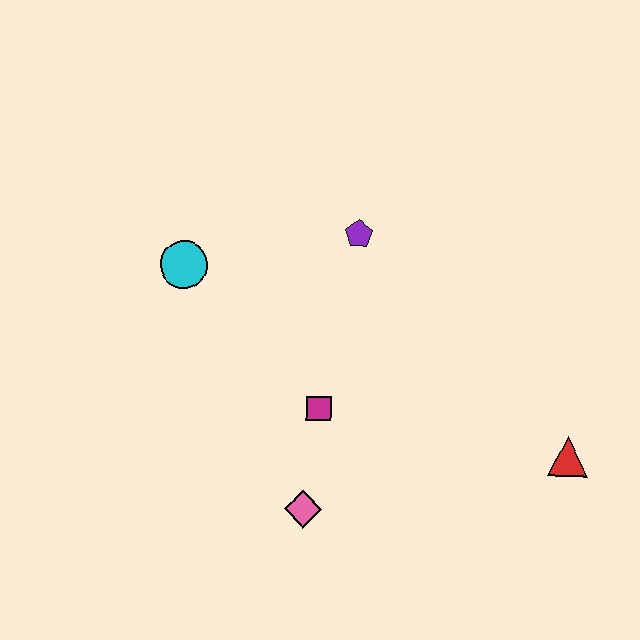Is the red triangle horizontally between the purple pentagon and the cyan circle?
No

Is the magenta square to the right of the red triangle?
No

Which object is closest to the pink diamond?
The magenta square is closest to the pink diamond.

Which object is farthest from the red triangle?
The cyan circle is farthest from the red triangle.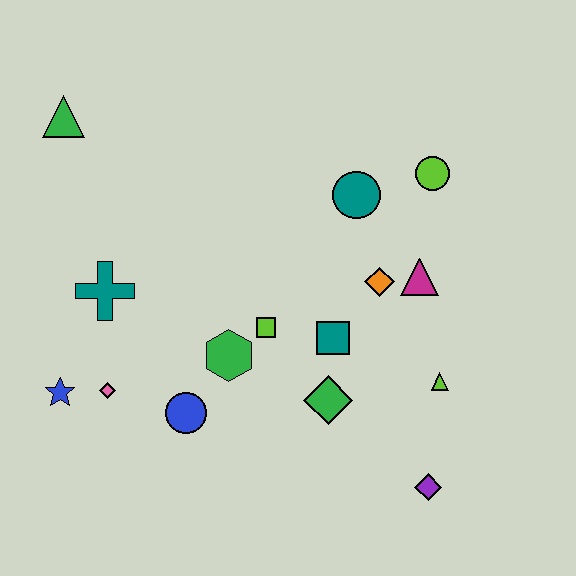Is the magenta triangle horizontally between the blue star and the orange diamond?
No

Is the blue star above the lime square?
No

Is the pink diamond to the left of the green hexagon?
Yes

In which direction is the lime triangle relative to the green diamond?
The lime triangle is to the right of the green diamond.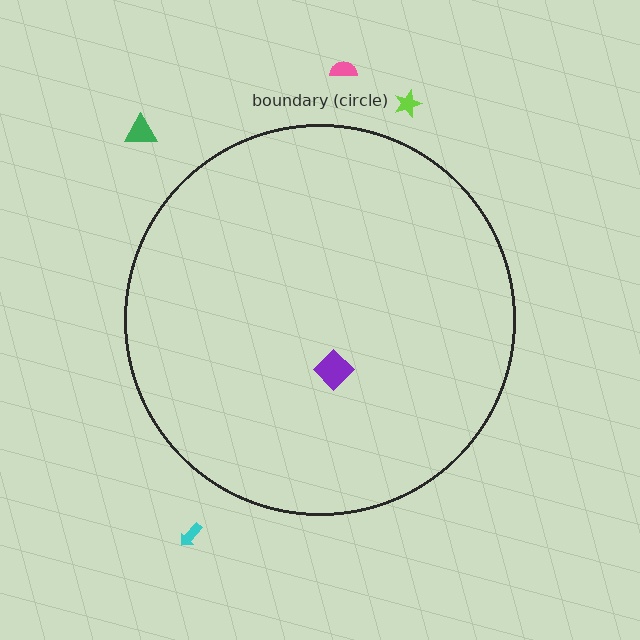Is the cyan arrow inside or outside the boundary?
Outside.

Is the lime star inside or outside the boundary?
Outside.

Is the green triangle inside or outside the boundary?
Outside.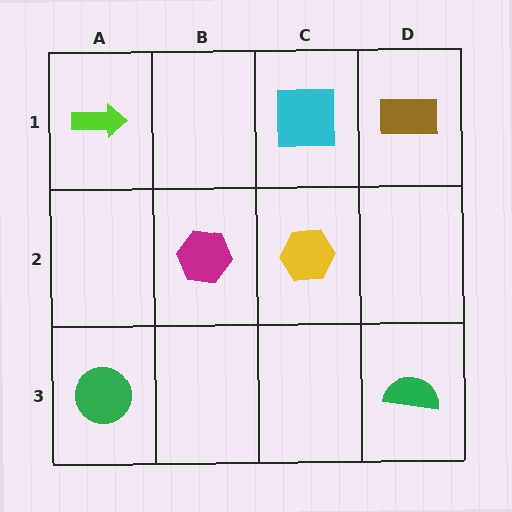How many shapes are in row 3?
2 shapes.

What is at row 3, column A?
A green circle.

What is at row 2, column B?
A magenta hexagon.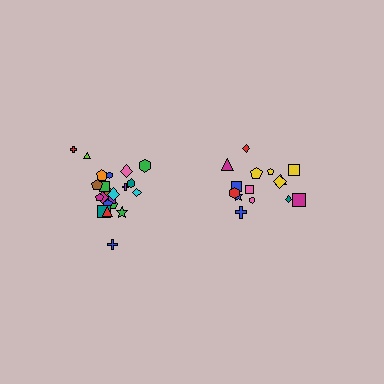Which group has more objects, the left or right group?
The left group.